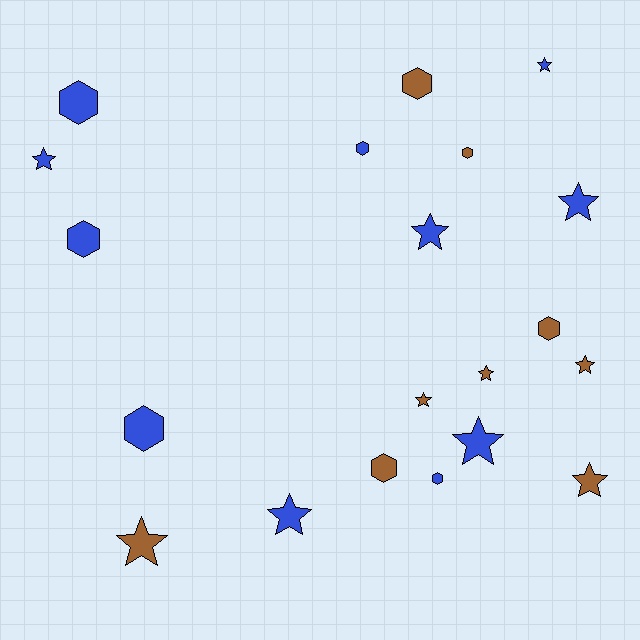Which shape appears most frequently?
Star, with 11 objects.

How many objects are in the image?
There are 20 objects.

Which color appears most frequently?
Blue, with 11 objects.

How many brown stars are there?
There are 5 brown stars.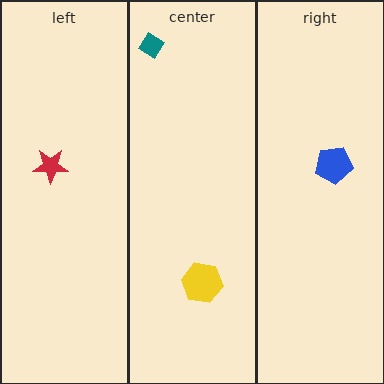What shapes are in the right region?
The blue pentagon.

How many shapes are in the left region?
1.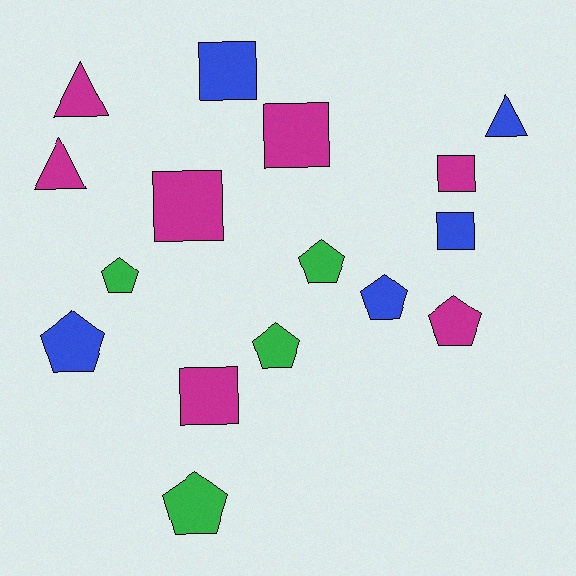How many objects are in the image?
There are 16 objects.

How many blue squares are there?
There are 2 blue squares.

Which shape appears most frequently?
Pentagon, with 7 objects.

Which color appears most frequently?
Magenta, with 7 objects.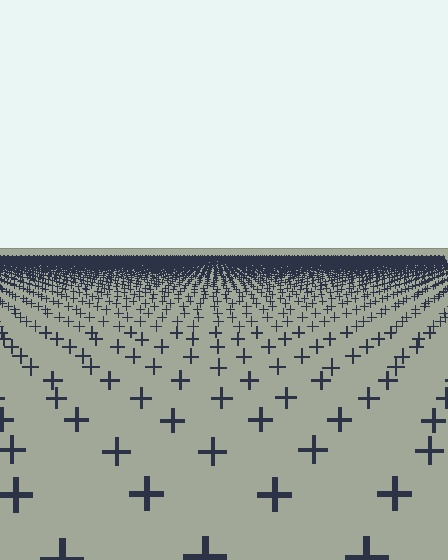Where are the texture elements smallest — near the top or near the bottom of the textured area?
Near the top.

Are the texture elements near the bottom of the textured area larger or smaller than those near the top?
Larger. Near the bottom, elements are closer to the viewer and appear at a bigger on-screen size.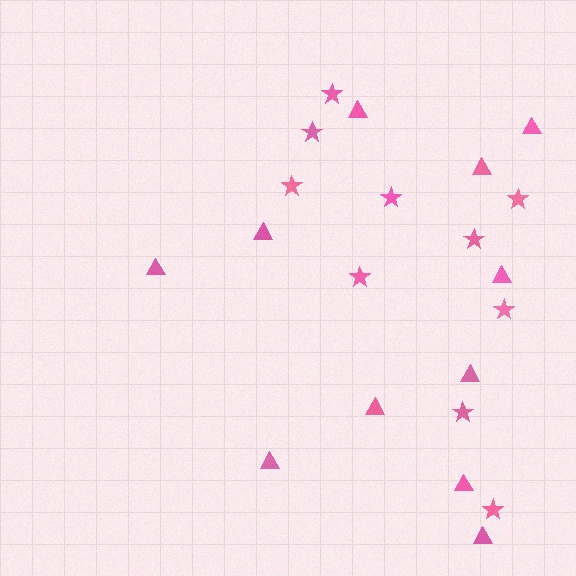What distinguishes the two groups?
There are 2 groups: one group of triangles (11) and one group of stars (10).